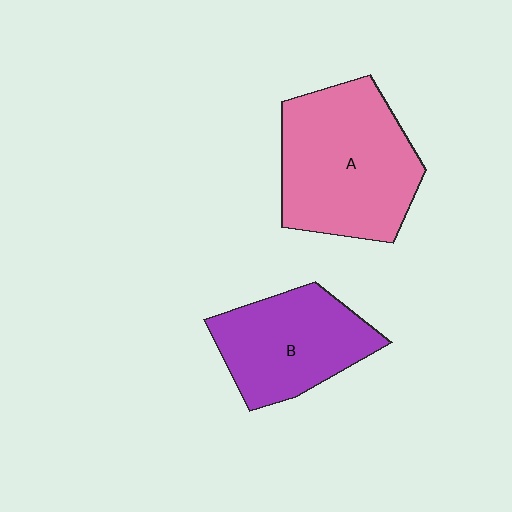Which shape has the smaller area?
Shape B (purple).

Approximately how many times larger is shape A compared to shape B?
Approximately 1.4 times.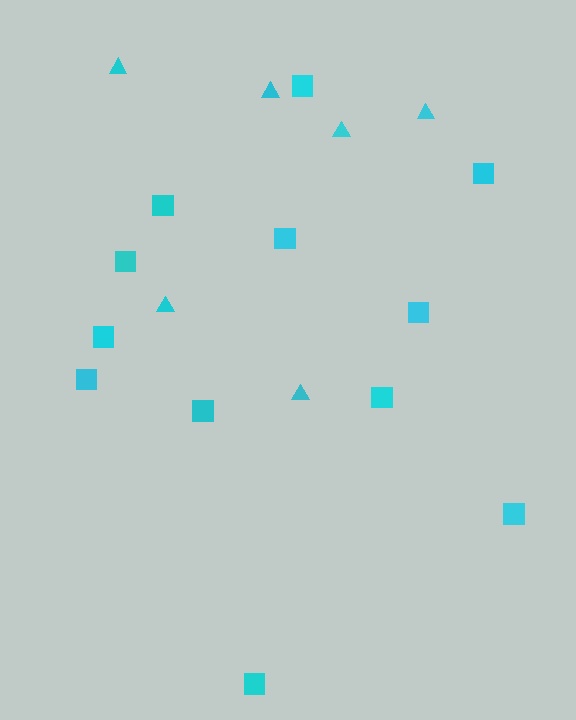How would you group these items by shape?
There are 2 groups: one group of triangles (6) and one group of squares (12).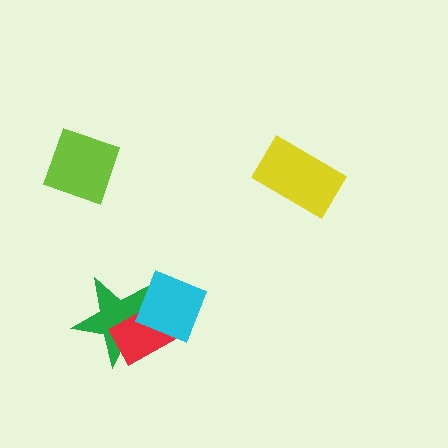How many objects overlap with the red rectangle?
2 objects overlap with the red rectangle.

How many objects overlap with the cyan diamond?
2 objects overlap with the cyan diamond.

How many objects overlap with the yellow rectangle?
0 objects overlap with the yellow rectangle.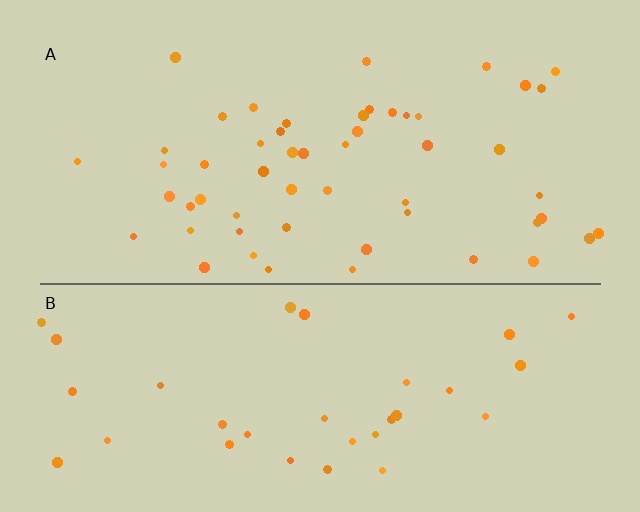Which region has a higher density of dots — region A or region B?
A (the top).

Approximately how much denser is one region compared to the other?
Approximately 1.6× — region A over region B.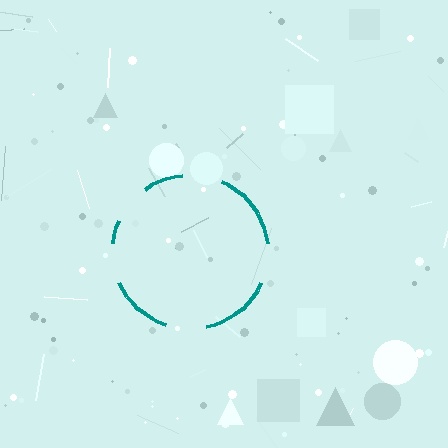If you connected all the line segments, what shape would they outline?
They would outline a circle.